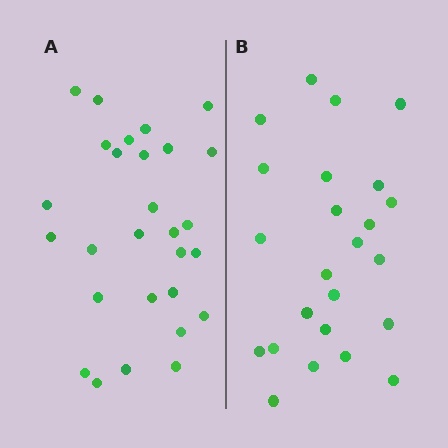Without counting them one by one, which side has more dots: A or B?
Region A (the left region) has more dots.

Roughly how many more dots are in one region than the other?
Region A has about 4 more dots than region B.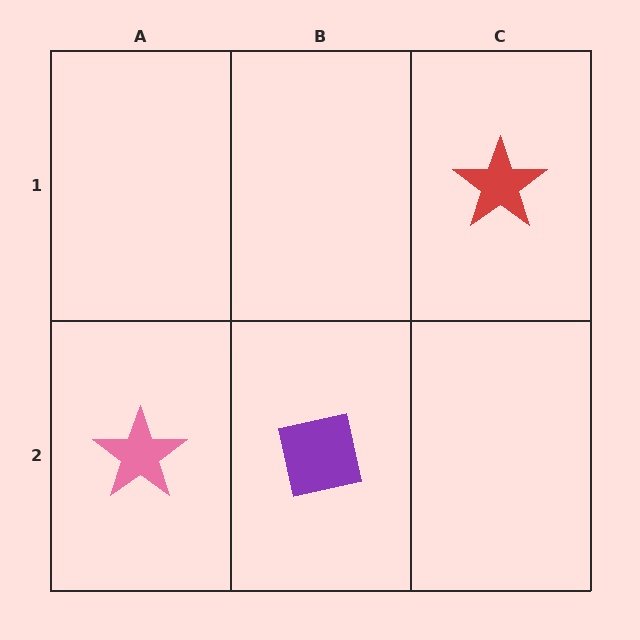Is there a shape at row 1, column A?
No, that cell is empty.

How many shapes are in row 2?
2 shapes.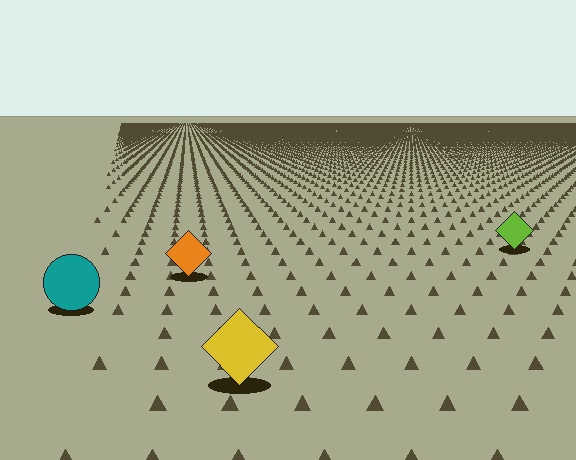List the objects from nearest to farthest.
From nearest to farthest: the yellow diamond, the teal circle, the orange diamond, the lime diamond.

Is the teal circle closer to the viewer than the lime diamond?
Yes. The teal circle is closer — you can tell from the texture gradient: the ground texture is coarser near it.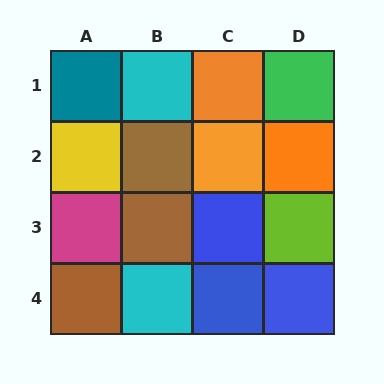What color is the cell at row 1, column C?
Orange.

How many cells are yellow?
1 cell is yellow.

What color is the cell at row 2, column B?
Brown.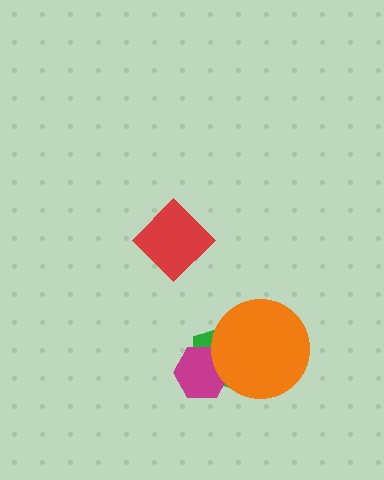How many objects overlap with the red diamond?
0 objects overlap with the red diamond.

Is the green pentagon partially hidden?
Yes, it is partially covered by another shape.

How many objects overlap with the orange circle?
2 objects overlap with the orange circle.